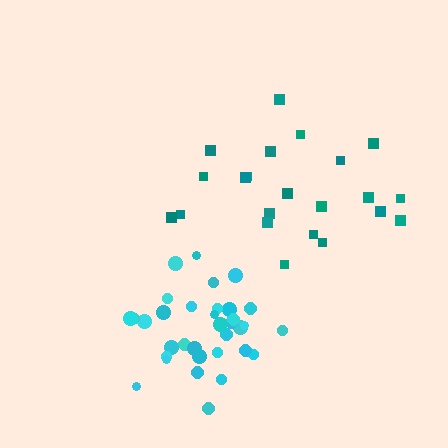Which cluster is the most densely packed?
Cyan.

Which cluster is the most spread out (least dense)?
Teal.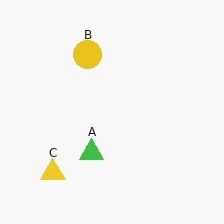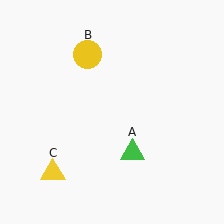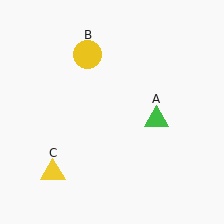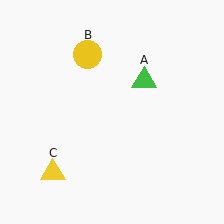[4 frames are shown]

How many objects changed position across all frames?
1 object changed position: green triangle (object A).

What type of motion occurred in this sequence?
The green triangle (object A) rotated counterclockwise around the center of the scene.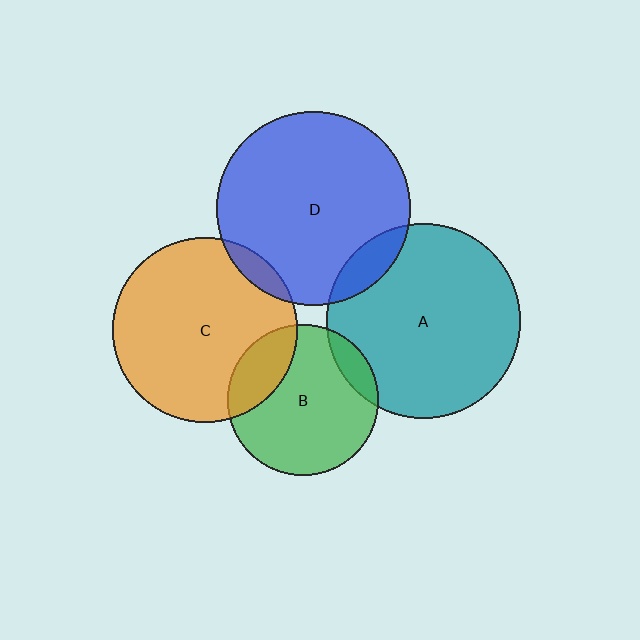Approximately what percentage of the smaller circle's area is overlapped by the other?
Approximately 10%.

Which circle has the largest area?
Circle A (teal).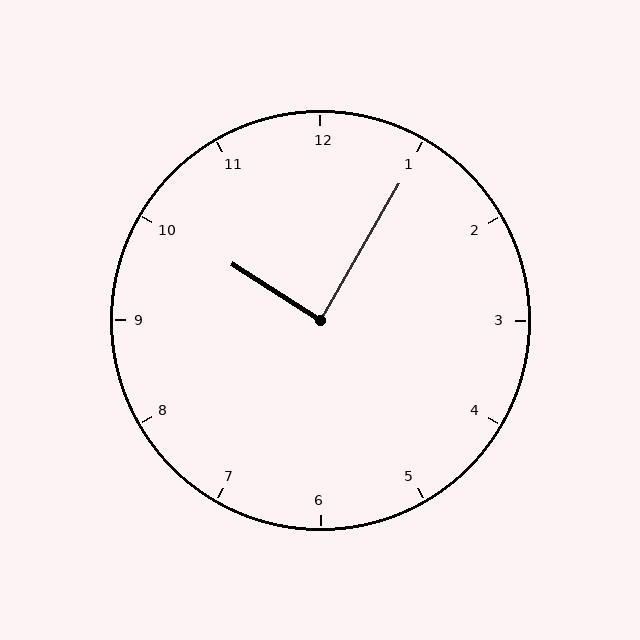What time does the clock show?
10:05.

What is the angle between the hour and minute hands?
Approximately 88 degrees.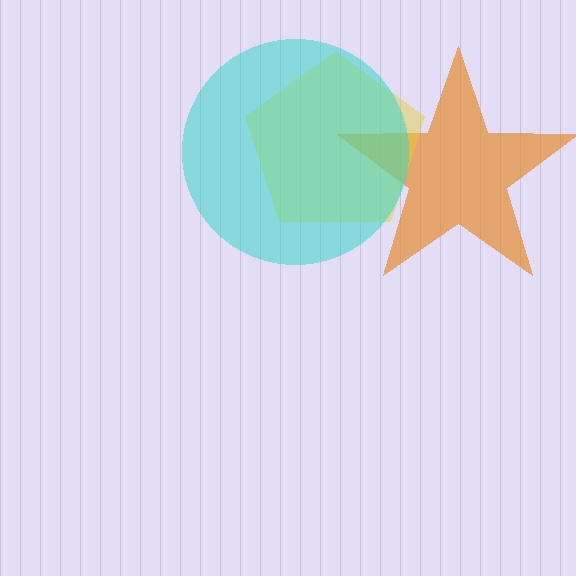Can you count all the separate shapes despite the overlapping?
Yes, there are 3 separate shapes.